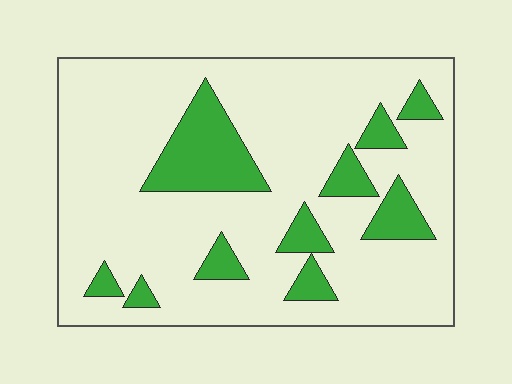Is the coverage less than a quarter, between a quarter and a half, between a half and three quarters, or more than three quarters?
Less than a quarter.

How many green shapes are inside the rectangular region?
10.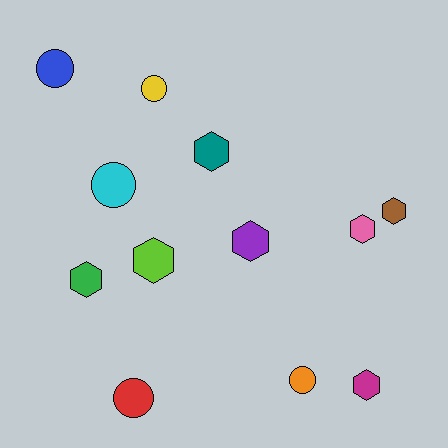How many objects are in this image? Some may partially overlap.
There are 12 objects.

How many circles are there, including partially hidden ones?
There are 5 circles.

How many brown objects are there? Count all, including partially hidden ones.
There is 1 brown object.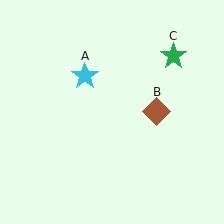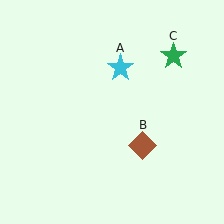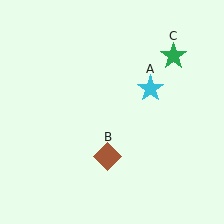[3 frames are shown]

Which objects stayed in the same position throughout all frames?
Green star (object C) remained stationary.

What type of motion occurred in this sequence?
The cyan star (object A), brown diamond (object B) rotated clockwise around the center of the scene.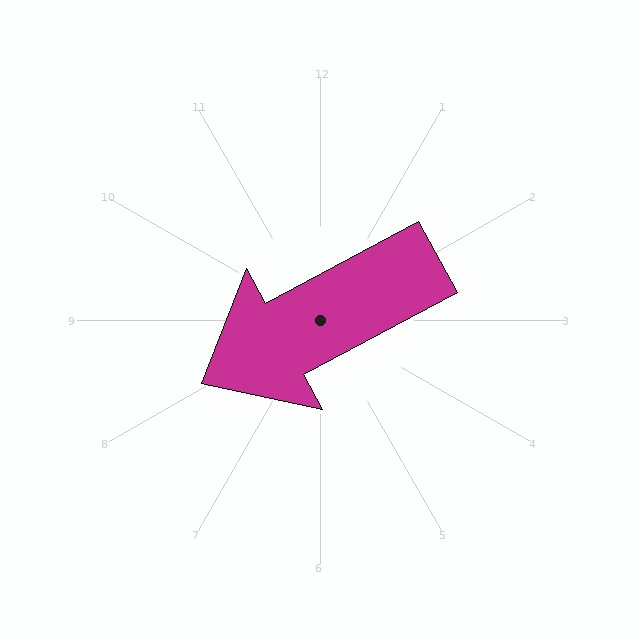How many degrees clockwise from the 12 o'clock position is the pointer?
Approximately 242 degrees.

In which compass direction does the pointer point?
Southwest.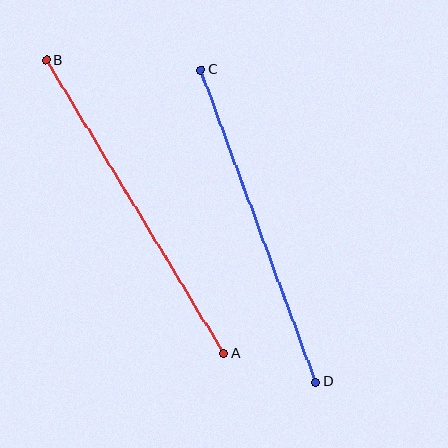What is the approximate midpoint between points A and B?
The midpoint is at approximately (135, 207) pixels.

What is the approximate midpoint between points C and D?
The midpoint is at approximately (258, 226) pixels.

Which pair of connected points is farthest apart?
Points A and B are farthest apart.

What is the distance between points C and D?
The distance is approximately 332 pixels.